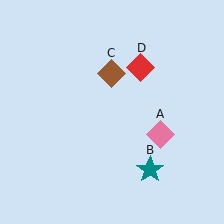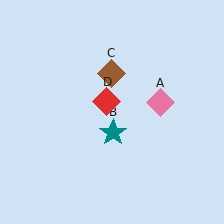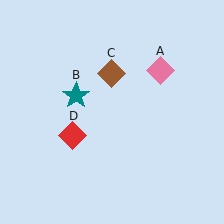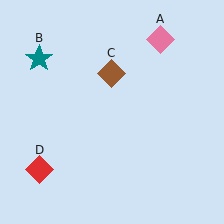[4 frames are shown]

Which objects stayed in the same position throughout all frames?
Brown diamond (object C) remained stationary.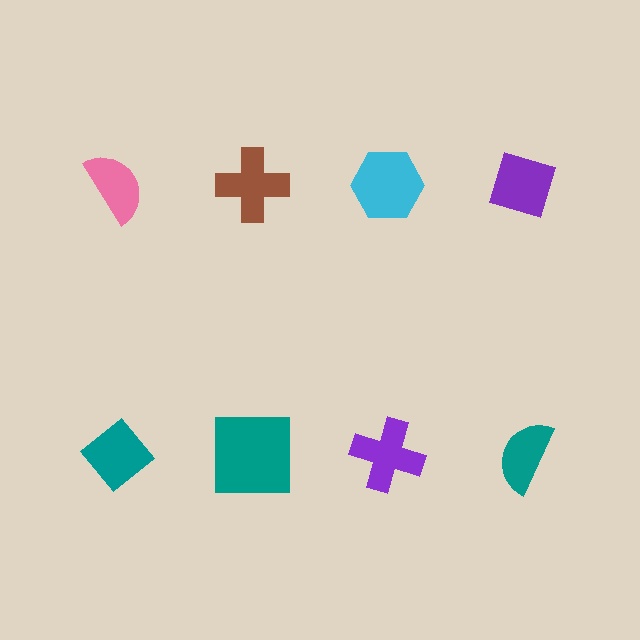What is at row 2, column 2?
A teal square.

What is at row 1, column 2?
A brown cross.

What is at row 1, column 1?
A pink semicircle.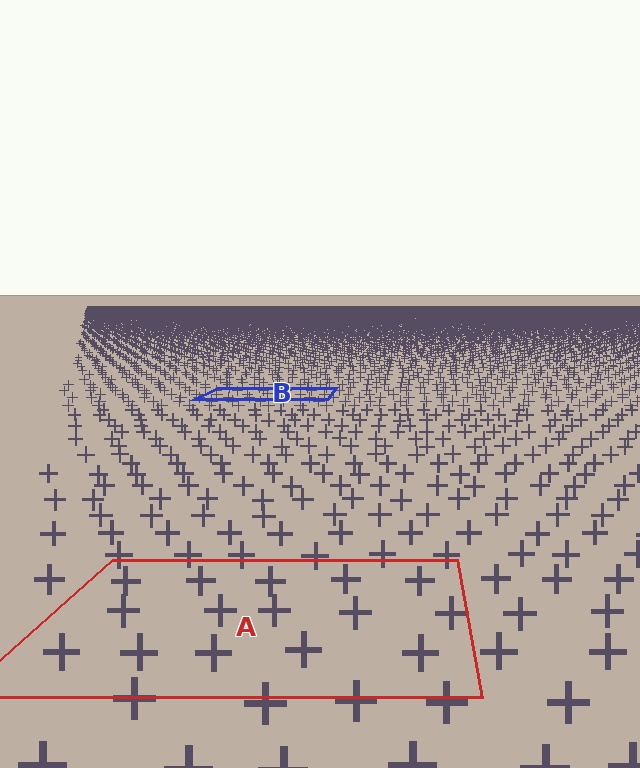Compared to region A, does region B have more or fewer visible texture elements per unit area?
Region B has more texture elements per unit area — they are packed more densely because it is farther away.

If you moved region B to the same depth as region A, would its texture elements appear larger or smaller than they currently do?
They would appear larger. At a closer depth, the same texture elements are projected at a bigger on-screen size.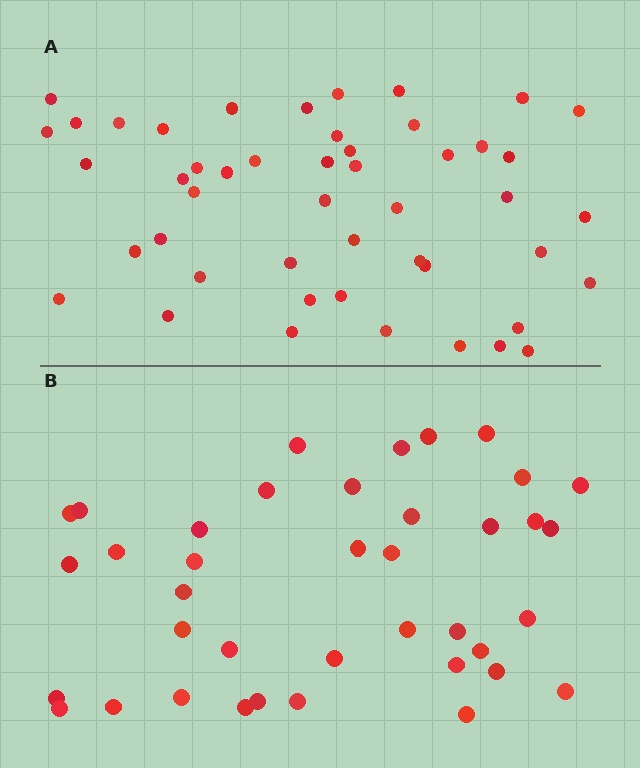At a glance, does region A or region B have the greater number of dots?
Region A (the top region) has more dots.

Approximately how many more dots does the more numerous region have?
Region A has roughly 8 or so more dots than region B.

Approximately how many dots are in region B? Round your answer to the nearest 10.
About 40 dots. (The exact count is 39, which rounds to 40.)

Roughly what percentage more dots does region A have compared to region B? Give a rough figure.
About 25% more.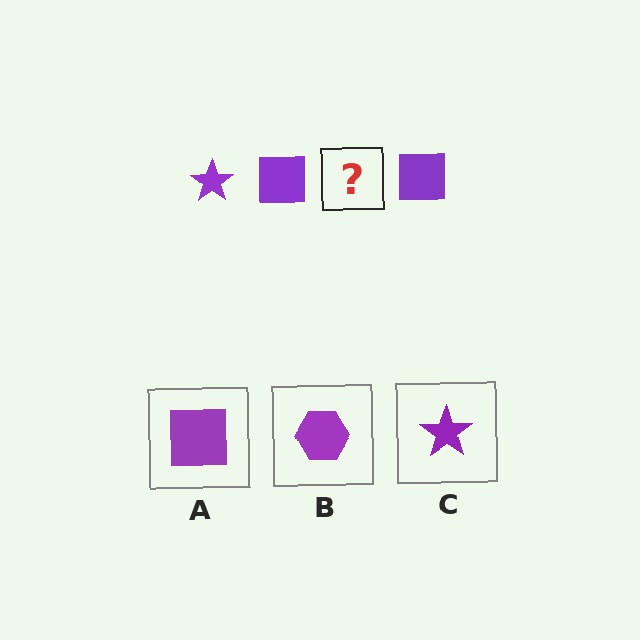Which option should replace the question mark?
Option C.